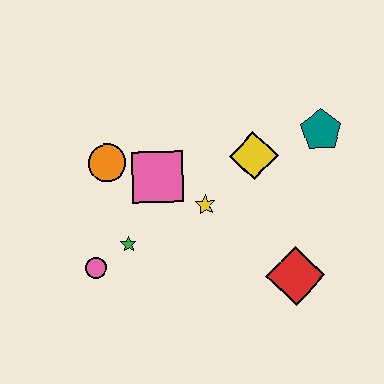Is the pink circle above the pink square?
No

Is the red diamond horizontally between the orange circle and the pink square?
No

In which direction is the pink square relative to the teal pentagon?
The pink square is to the left of the teal pentagon.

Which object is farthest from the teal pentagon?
The pink circle is farthest from the teal pentagon.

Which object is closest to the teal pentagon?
The yellow diamond is closest to the teal pentagon.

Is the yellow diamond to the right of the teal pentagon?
No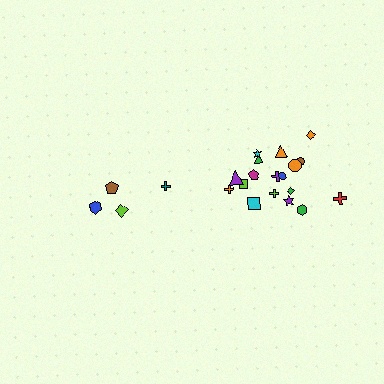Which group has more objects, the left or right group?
The right group.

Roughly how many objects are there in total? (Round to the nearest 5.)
Roughly 20 objects in total.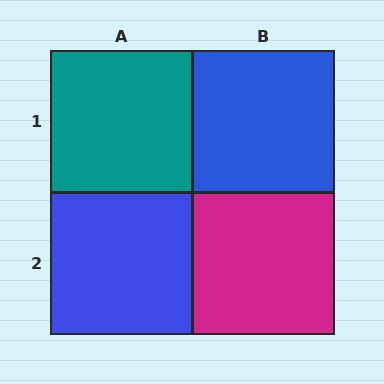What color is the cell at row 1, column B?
Blue.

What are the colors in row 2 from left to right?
Blue, magenta.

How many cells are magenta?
1 cell is magenta.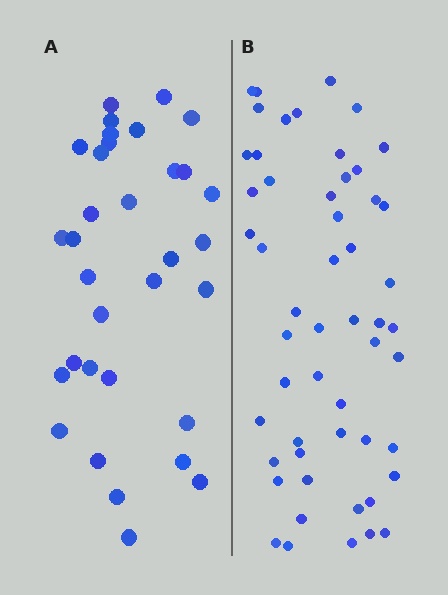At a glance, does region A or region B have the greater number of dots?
Region B (the right region) has more dots.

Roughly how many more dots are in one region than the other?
Region B has approximately 20 more dots than region A.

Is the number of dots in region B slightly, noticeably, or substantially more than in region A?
Region B has substantially more. The ratio is roughly 1.6 to 1.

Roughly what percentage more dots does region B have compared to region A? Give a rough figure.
About 60% more.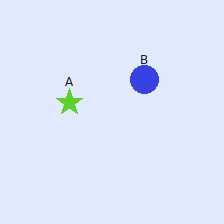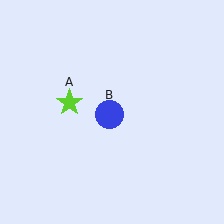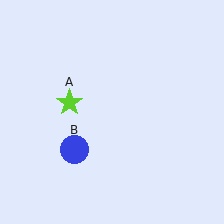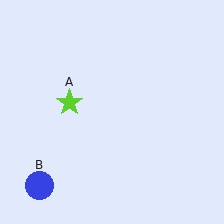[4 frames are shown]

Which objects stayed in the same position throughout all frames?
Lime star (object A) remained stationary.